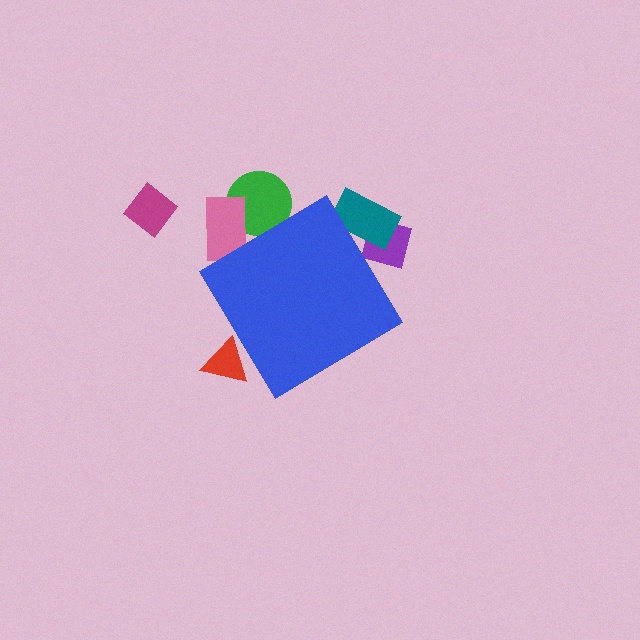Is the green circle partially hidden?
Yes, the green circle is partially hidden behind the blue diamond.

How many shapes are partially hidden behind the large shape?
5 shapes are partially hidden.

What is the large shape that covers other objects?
A blue diamond.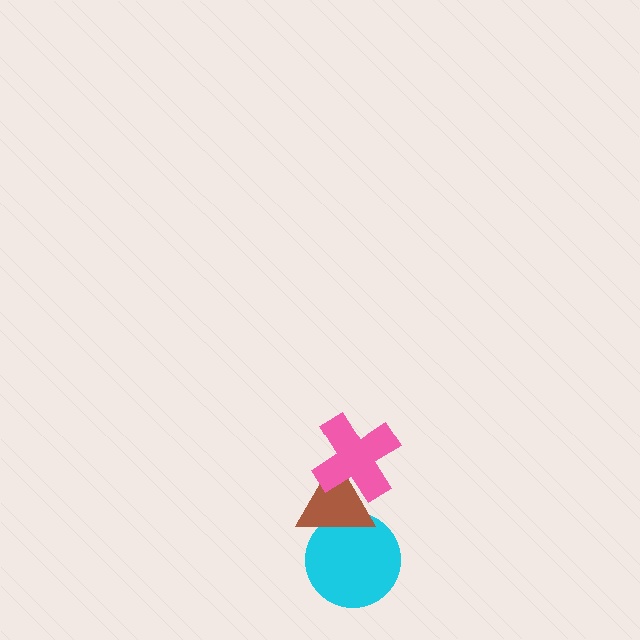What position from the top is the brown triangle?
The brown triangle is 2nd from the top.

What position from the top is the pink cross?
The pink cross is 1st from the top.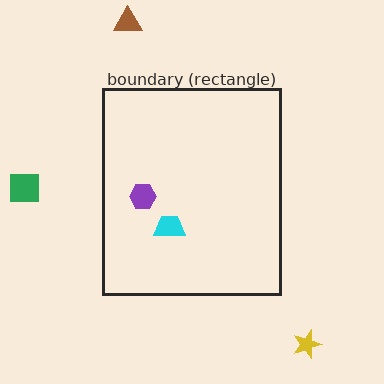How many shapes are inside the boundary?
2 inside, 3 outside.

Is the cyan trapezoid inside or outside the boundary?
Inside.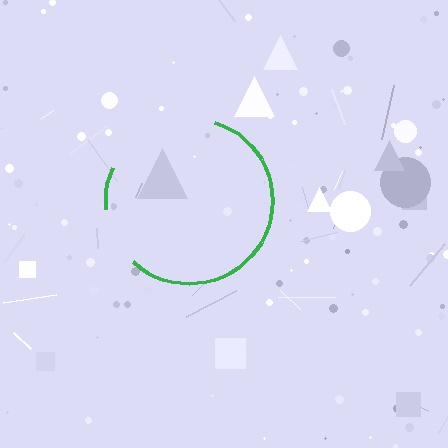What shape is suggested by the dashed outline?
The dashed outline suggests a circle.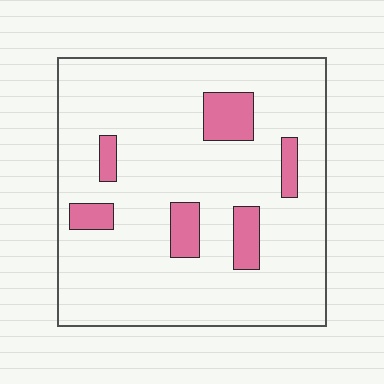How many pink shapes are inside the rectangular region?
6.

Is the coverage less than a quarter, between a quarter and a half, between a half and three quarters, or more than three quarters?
Less than a quarter.